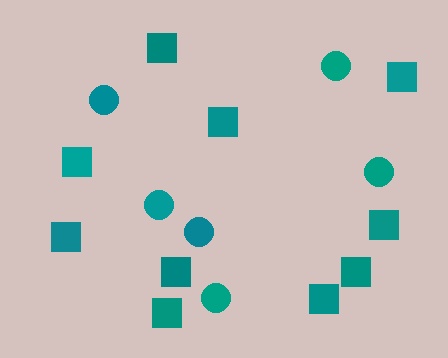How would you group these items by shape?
There are 2 groups: one group of squares (10) and one group of circles (6).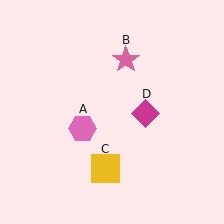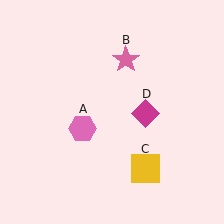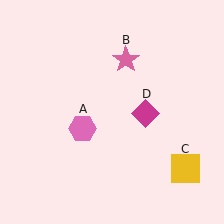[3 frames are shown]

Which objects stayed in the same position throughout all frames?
Pink hexagon (object A) and pink star (object B) and magenta diamond (object D) remained stationary.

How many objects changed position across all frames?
1 object changed position: yellow square (object C).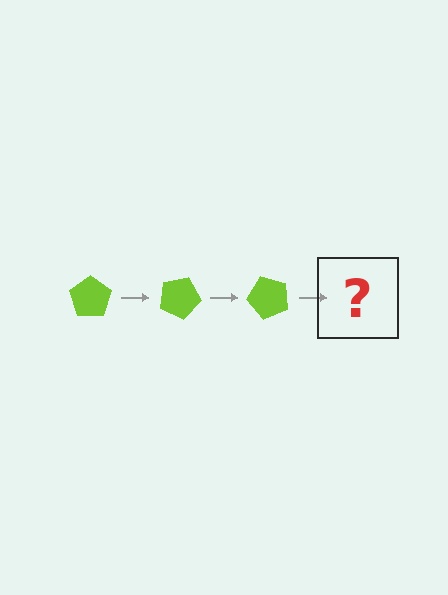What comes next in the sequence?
The next element should be a lime pentagon rotated 75 degrees.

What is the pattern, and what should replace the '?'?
The pattern is that the pentagon rotates 25 degrees each step. The '?' should be a lime pentagon rotated 75 degrees.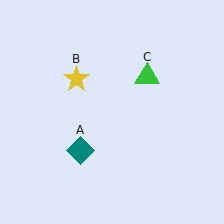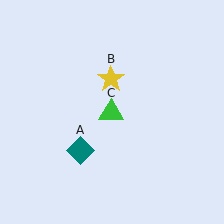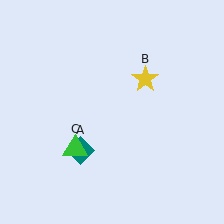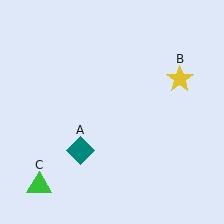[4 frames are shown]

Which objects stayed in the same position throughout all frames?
Teal diamond (object A) remained stationary.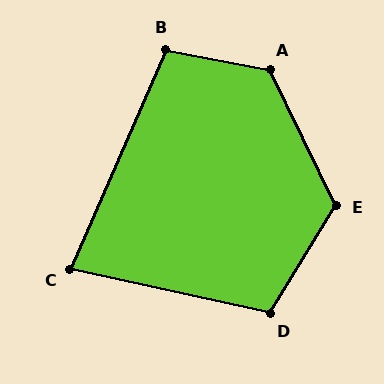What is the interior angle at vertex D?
Approximately 109 degrees (obtuse).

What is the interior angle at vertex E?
Approximately 123 degrees (obtuse).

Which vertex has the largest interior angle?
A, at approximately 127 degrees.